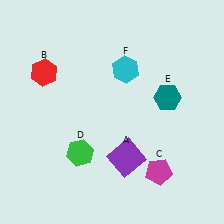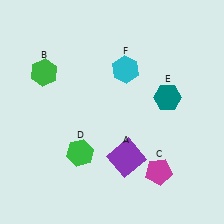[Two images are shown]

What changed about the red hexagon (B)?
In Image 1, B is red. In Image 2, it changed to green.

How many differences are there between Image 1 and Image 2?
There is 1 difference between the two images.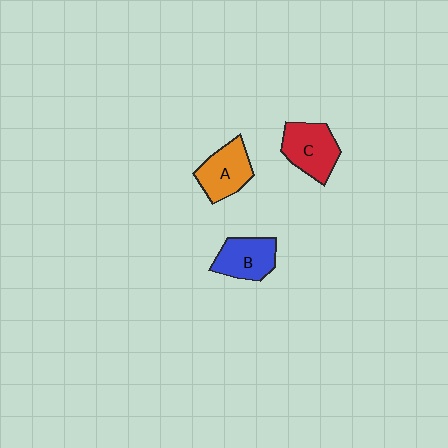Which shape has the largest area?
Shape C (red).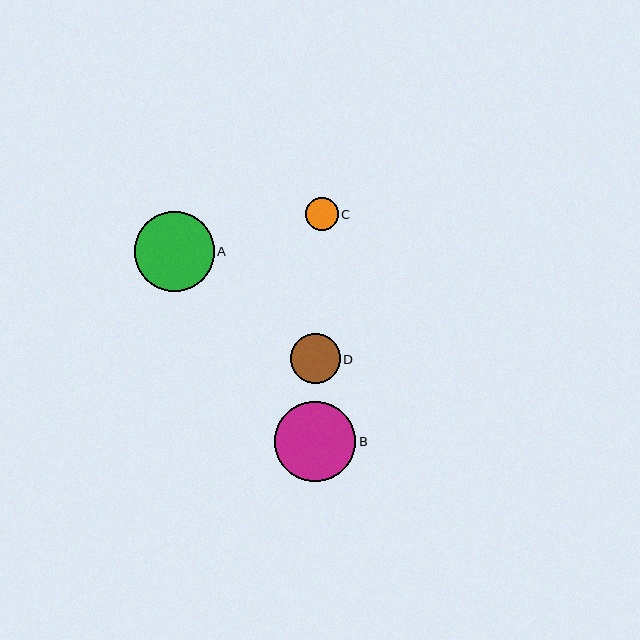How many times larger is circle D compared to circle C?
Circle D is approximately 1.5 times the size of circle C.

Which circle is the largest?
Circle B is the largest with a size of approximately 81 pixels.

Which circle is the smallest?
Circle C is the smallest with a size of approximately 33 pixels.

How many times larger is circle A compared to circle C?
Circle A is approximately 2.4 times the size of circle C.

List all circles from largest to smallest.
From largest to smallest: B, A, D, C.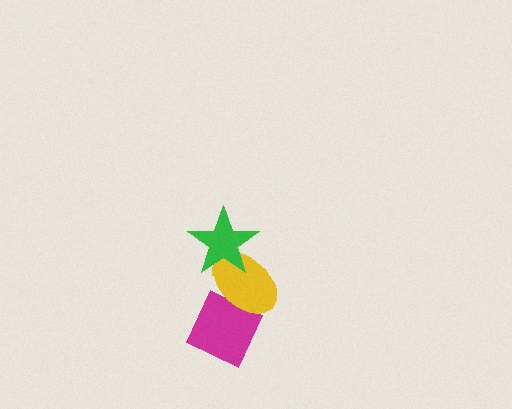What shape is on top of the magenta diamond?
The yellow ellipse is on top of the magenta diamond.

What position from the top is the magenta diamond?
The magenta diamond is 3rd from the top.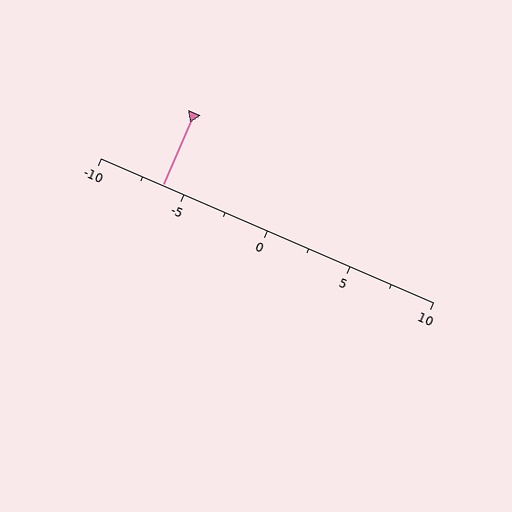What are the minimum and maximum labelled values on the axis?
The axis runs from -10 to 10.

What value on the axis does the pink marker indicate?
The marker indicates approximately -6.2.